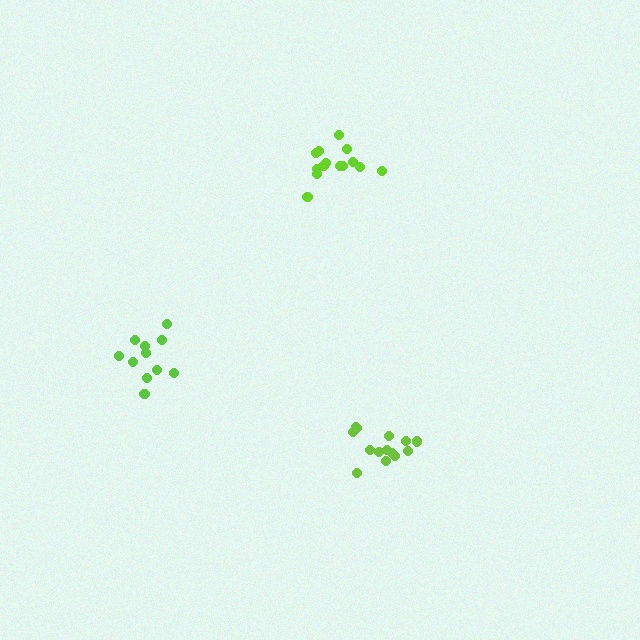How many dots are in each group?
Group 1: 15 dots, Group 2: 11 dots, Group 3: 14 dots (40 total).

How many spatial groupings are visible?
There are 3 spatial groupings.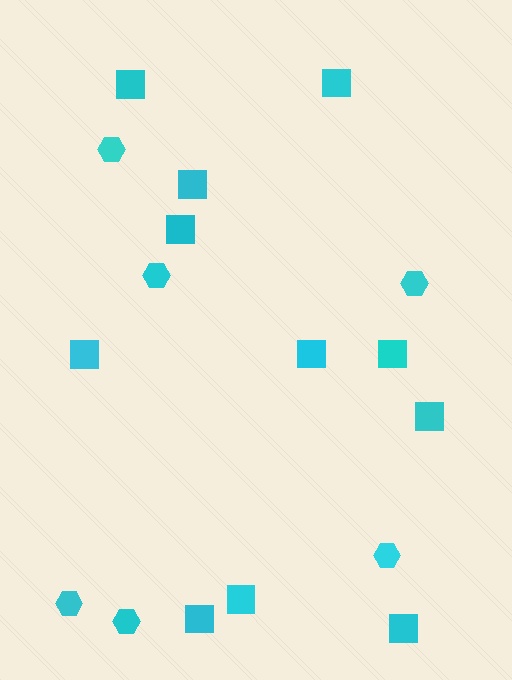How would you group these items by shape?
There are 2 groups: one group of squares (11) and one group of hexagons (6).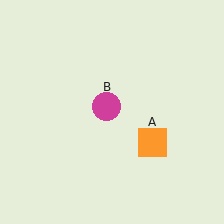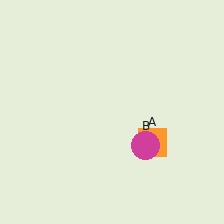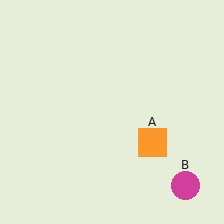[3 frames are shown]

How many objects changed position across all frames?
1 object changed position: magenta circle (object B).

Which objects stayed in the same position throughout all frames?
Orange square (object A) remained stationary.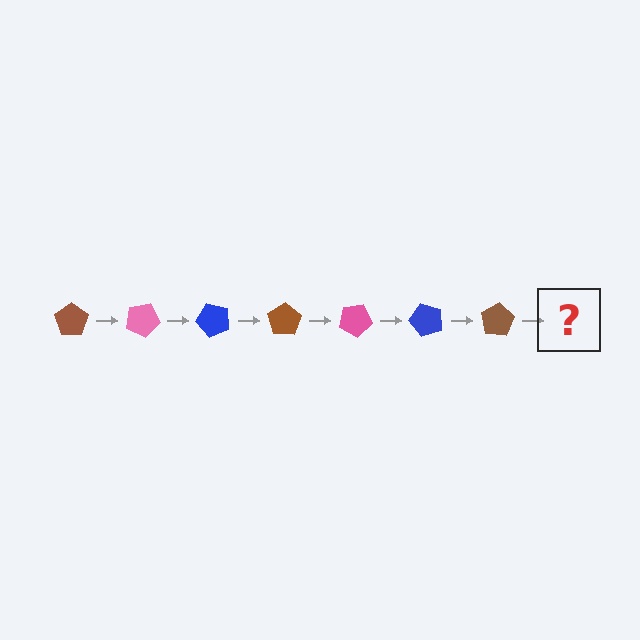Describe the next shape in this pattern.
It should be a pink pentagon, rotated 175 degrees from the start.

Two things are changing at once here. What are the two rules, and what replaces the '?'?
The two rules are that it rotates 25 degrees each step and the color cycles through brown, pink, and blue. The '?' should be a pink pentagon, rotated 175 degrees from the start.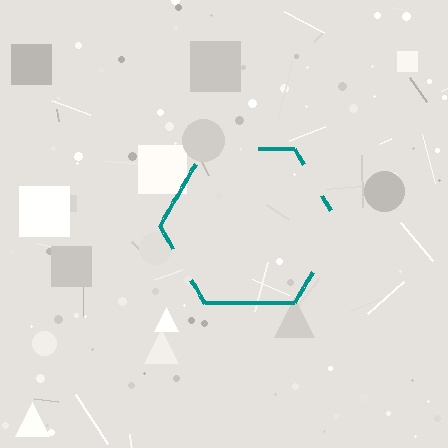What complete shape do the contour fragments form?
The contour fragments form a hexagon.